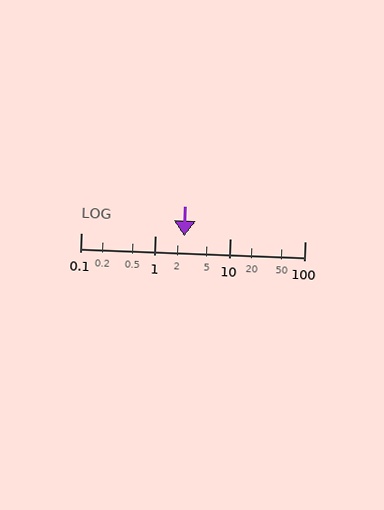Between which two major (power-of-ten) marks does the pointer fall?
The pointer is between 1 and 10.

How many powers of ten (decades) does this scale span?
The scale spans 3 decades, from 0.1 to 100.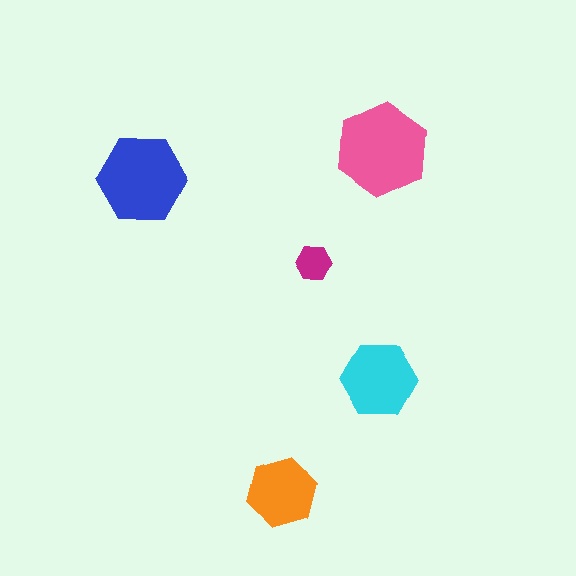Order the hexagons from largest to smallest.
the pink one, the blue one, the cyan one, the orange one, the magenta one.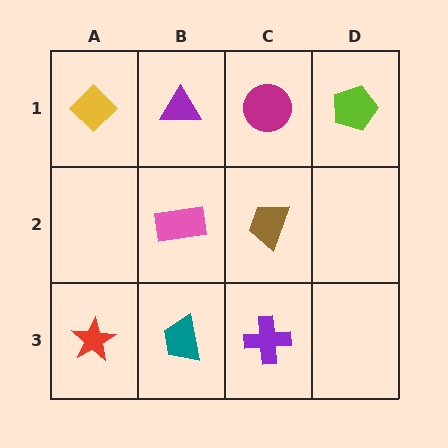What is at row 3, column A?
A red star.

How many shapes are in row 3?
3 shapes.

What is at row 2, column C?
A brown trapezoid.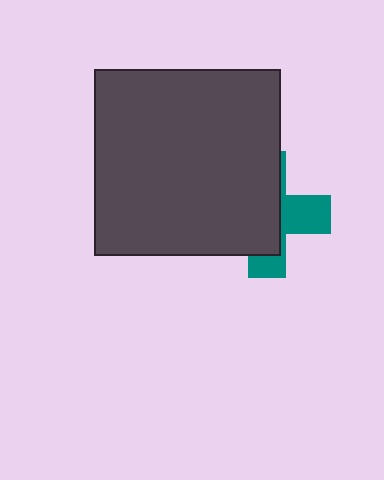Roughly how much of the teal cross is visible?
A small part of it is visible (roughly 37%).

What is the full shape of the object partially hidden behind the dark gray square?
The partially hidden object is a teal cross.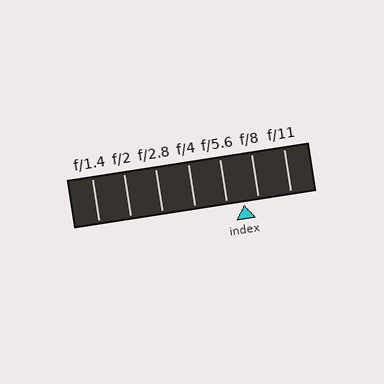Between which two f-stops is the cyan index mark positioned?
The index mark is between f/5.6 and f/8.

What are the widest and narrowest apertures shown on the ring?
The widest aperture shown is f/1.4 and the narrowest is f/11.